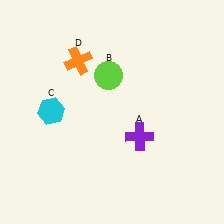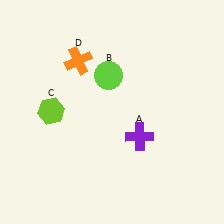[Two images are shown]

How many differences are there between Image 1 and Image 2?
There is 1 difference between the two images.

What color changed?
The hexagon (C) changed from cyan in Image 1 to lime in Image 2.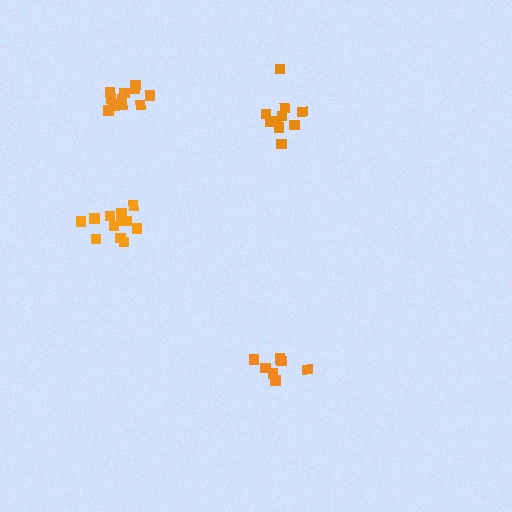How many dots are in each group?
Group 1: 12 dots, Group 2: 10 dots, Group 3: 7 dots, Group 4: 11 dots (40 total).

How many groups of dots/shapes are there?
There are 4 groups.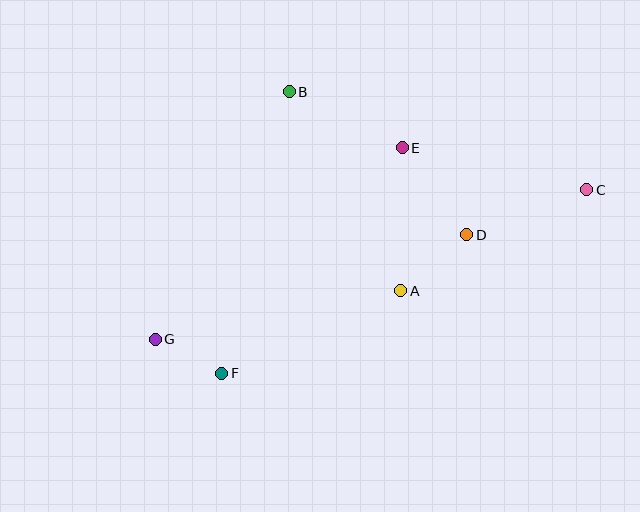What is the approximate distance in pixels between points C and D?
The distance between C and D is approximately 128 pixels.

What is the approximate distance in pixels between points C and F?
The distance between C and F is approximately 408 pixels.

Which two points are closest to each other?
Points F and G are closest to each other.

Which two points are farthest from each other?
Points C and G are farthest from each other.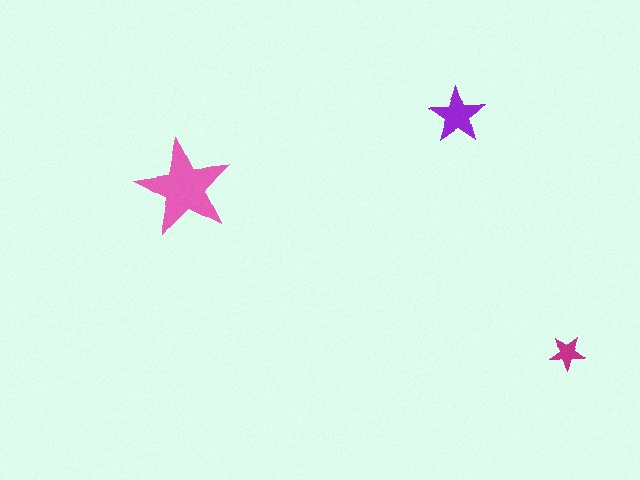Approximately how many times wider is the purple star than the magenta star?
About 1.5 times wider.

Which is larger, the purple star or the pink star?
The pink one.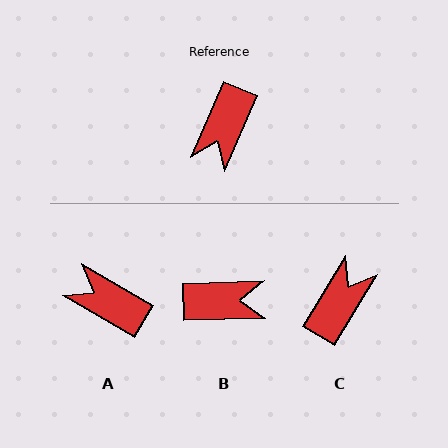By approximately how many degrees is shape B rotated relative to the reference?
Approximately 115 degrees counter-clockwise.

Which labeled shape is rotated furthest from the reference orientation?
C, about 172 degrees away.